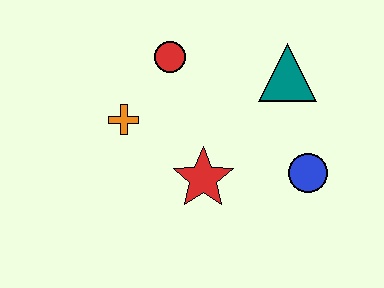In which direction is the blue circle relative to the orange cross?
The blue circle is to the right of the orange cross.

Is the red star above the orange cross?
No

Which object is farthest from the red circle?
The blue circle is farthest from the red circle.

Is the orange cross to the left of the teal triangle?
Yes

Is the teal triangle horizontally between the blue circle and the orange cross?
Yes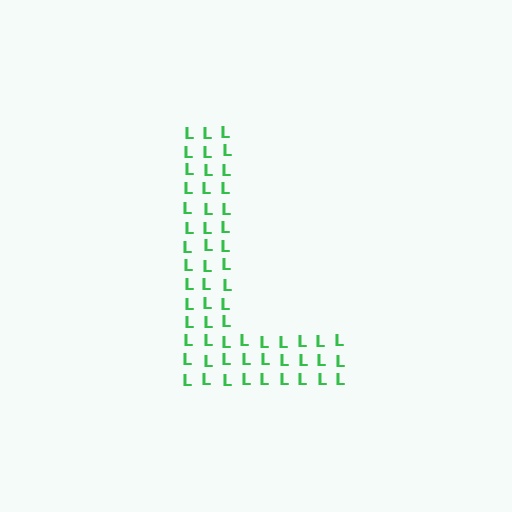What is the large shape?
The large shape is the letter L.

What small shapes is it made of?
It is made of small letter L's.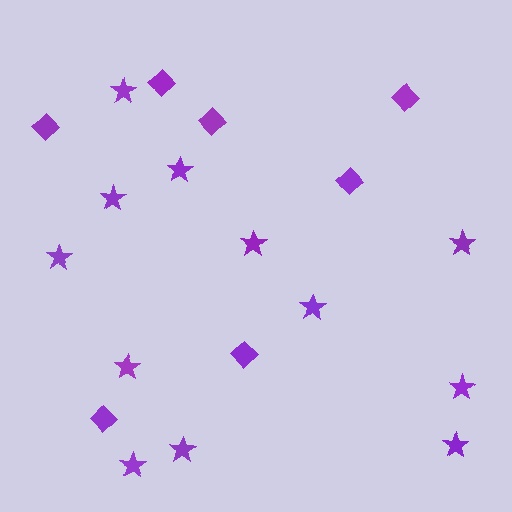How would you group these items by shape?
There are 2 groups: one group of diamonds (7) and one group of stars (12).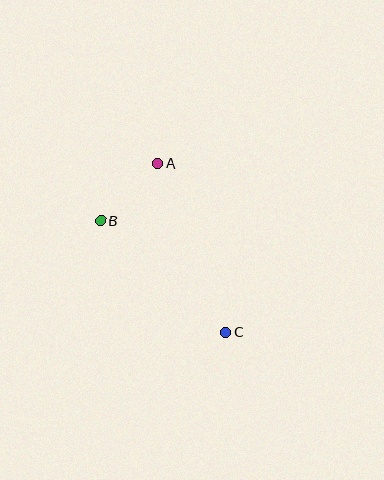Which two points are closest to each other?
Points A and B are closest to each other.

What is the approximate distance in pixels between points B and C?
The distance between B and C is approximately 168 pixels.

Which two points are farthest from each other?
Points A and C are farthest from each other.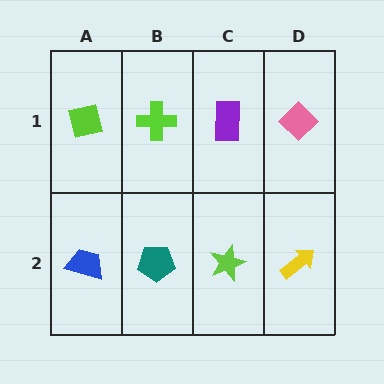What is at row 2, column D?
A yellow arrow.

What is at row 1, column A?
A lime square.